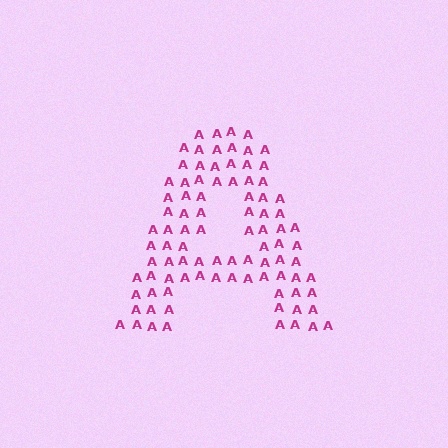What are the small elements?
The small elements are letter A's.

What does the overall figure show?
The overall figure shows the letter A.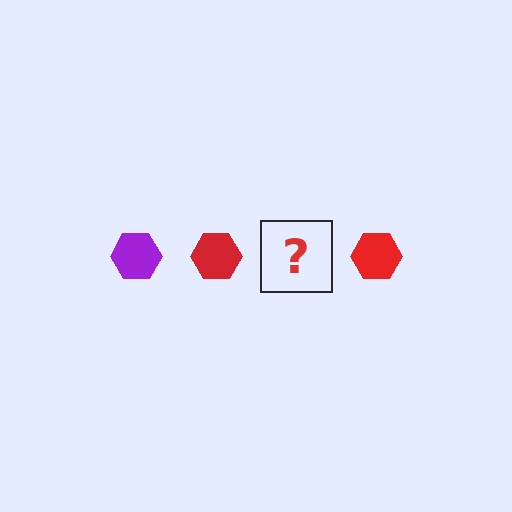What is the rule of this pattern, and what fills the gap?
The rule is that the pattern cycles through purple, red hexagons. The gap should be filled with a purple hexagon.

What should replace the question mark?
The question mark should be replaced with a purple hexagon.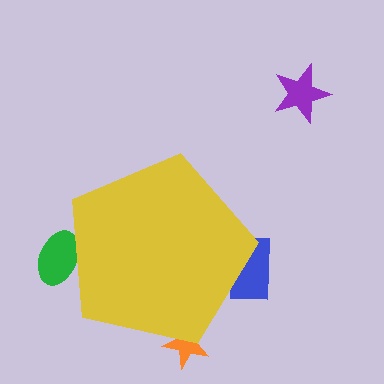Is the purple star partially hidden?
No, the purple star is fully visible.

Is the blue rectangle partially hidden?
Yes, the blue rectangle is partially hidden behind the yellow pentagon.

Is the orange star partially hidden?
Yes, the orange star is partially hidden behind the yellow pentagon.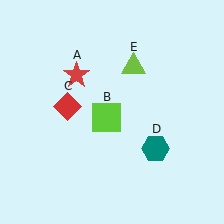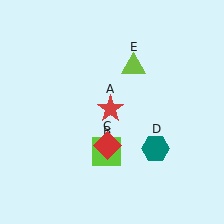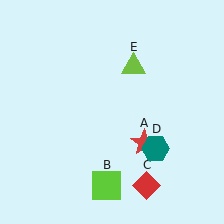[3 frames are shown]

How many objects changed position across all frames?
3 objects changed position: red star (object A), lime square (object B), red diamond (object C).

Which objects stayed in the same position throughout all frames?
Teal hexagon (object D) and lime triangle (object E) remained stationary.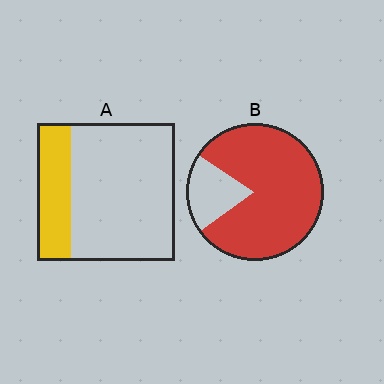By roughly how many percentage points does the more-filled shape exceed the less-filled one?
By roughly 55 percentage points (B over A).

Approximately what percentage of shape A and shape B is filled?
A is approximately 25% and B is approximately 80%.